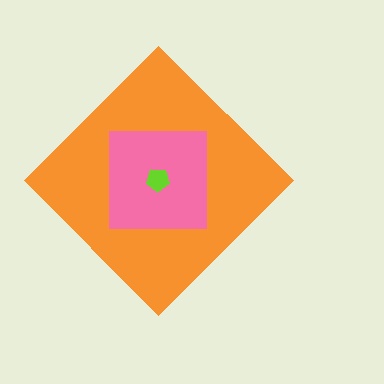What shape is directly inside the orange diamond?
The pink square.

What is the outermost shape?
The orange diamond.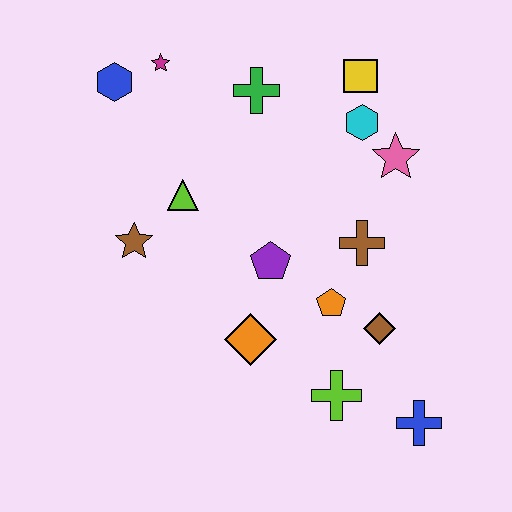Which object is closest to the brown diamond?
The orange pentagon is closest to the brown diamond.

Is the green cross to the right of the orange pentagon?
No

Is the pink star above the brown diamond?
Yes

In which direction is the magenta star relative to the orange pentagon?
The magenta star is above the orange pentagon.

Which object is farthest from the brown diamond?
The blue hexagon is farthest from the brown diamond.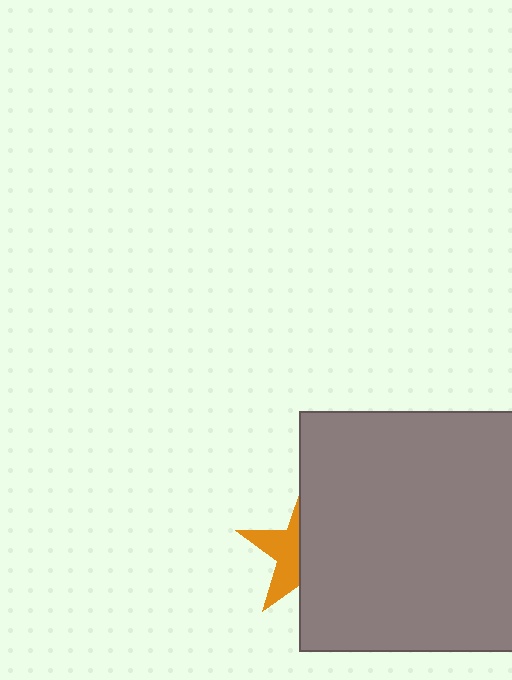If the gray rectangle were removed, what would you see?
You would see the complete orange star.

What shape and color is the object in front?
The object in front is a gray rectangle.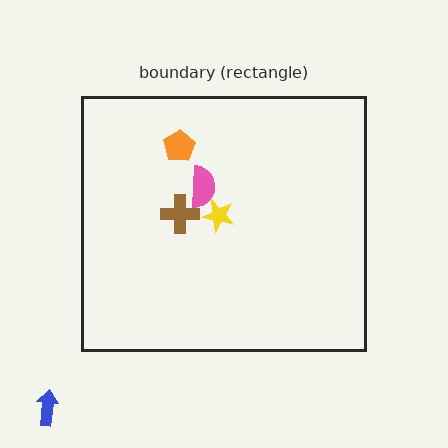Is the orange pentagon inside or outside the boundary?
Inside.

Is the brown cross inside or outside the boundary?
Inside.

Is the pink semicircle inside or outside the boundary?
Inside.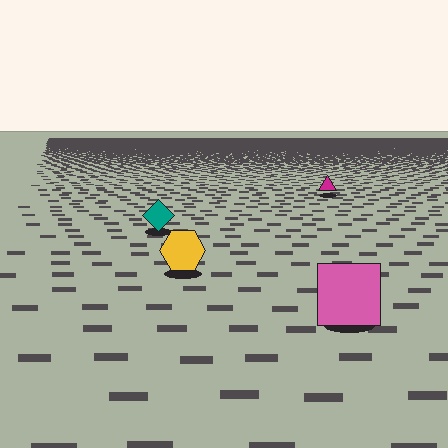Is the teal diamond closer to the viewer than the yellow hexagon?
No. The yellow hexagon is closer — you can tell from the texture gradient: the ground texture is coarser near it.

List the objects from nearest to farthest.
From nearest to farthest: the pink square, the yellow hexagon, the teal diamond, the magenta triangle.